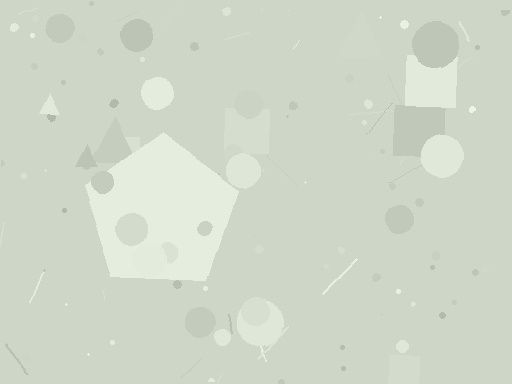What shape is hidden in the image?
A pentagon is hidden in the image.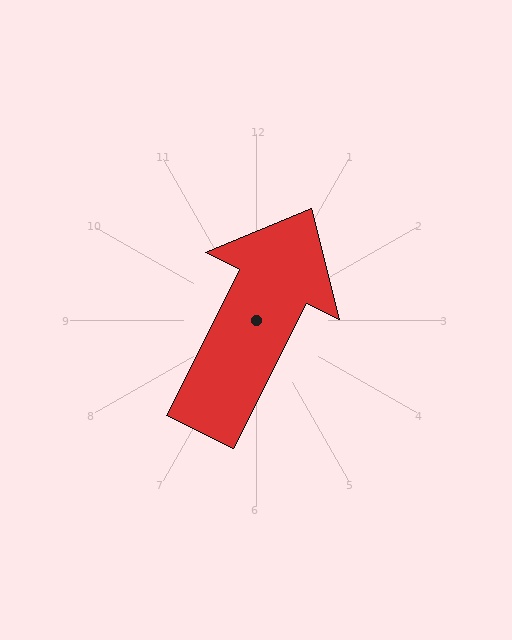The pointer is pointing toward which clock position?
Roughly 1 o'clock.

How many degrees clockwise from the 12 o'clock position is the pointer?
Approximately 27 degrees.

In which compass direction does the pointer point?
Northeast.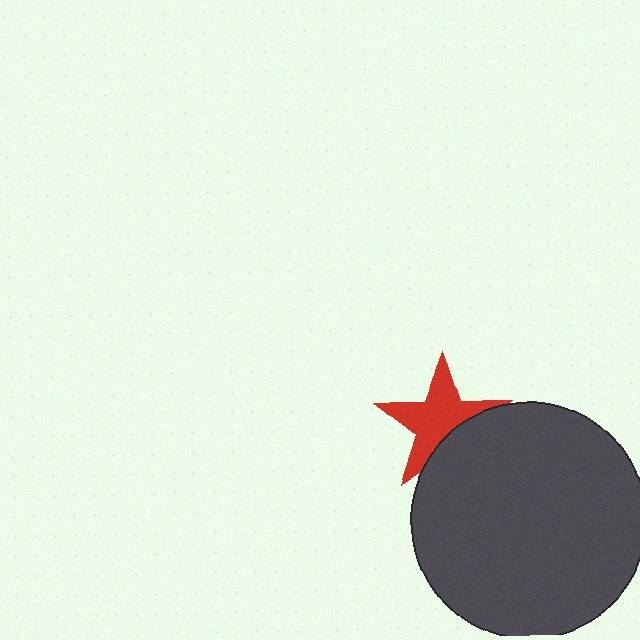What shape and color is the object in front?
The object in front is a dark gray circle.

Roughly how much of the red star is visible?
Most of it is visible (roughly 69%).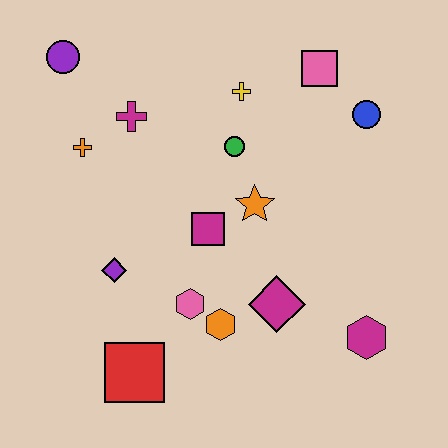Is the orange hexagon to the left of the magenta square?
No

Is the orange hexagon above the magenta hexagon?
Yes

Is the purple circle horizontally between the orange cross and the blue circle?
No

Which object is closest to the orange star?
The magenta square is closest to the orange star.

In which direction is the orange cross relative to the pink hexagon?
The orange cross is above the pink hexagon.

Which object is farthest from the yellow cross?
The red square is farthest from the yellow cross.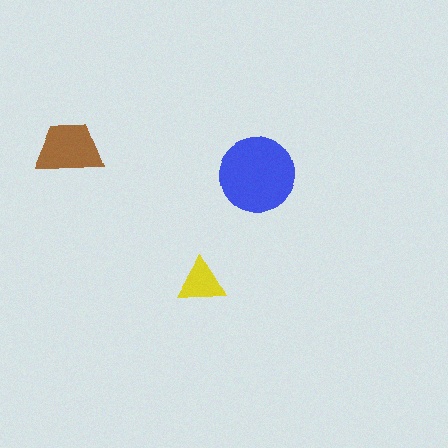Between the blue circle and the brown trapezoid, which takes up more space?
The blue circle.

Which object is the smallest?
The yellow triangle.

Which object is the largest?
The blue circle.